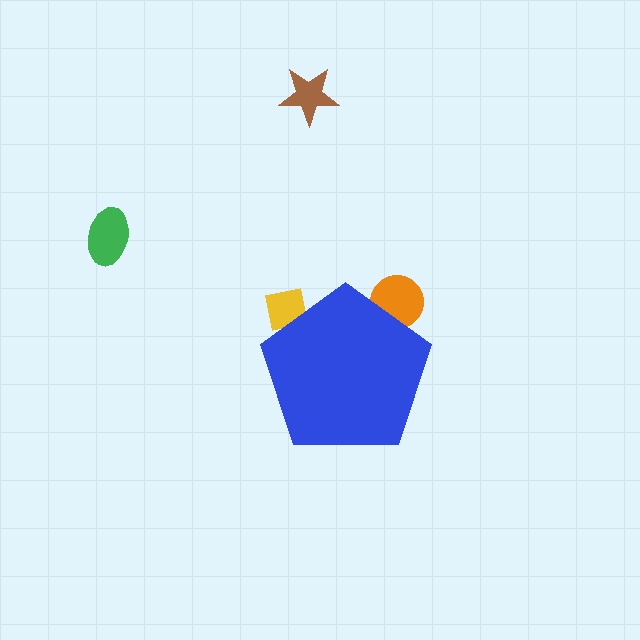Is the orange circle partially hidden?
Yes, the orange circle is partially hidden behind the blue pentagon.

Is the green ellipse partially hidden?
No, the green ellipse is fully visible.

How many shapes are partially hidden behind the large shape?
2 shapes are partially hidden.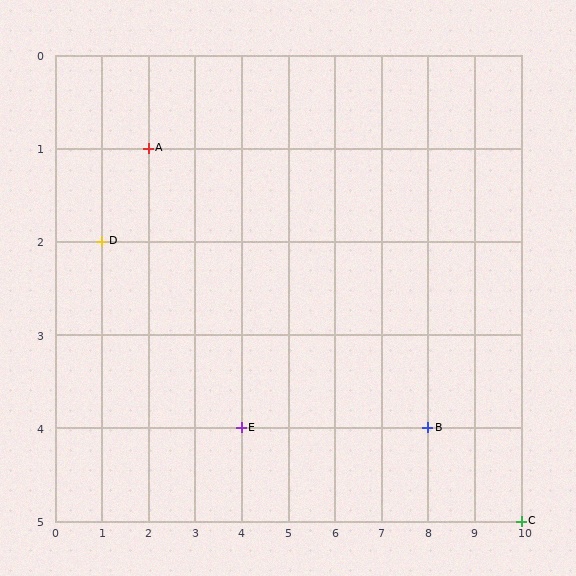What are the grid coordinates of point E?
Point E is at grid coordinates (4, 4).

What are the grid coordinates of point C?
Point C is at grid coordinates (10, 5).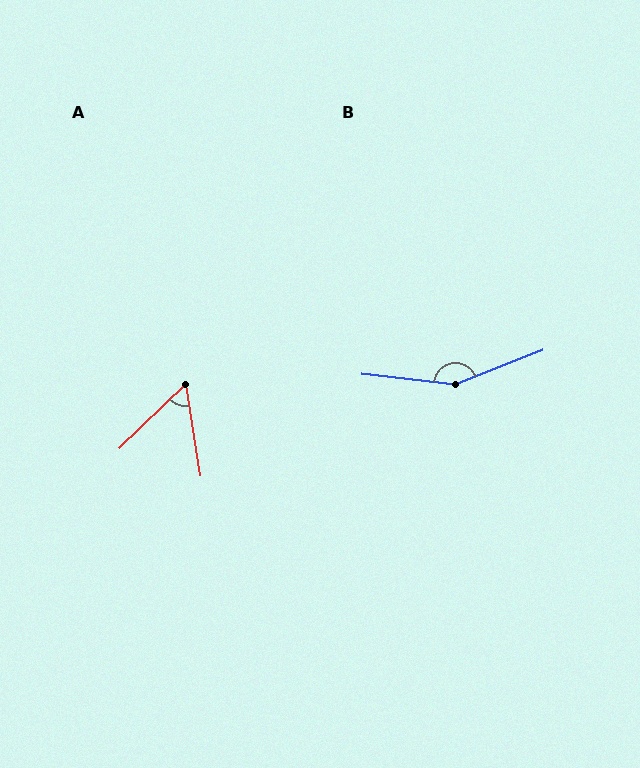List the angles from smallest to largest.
A (55°), B (152°).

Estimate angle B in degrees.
Approximately 152 degrees.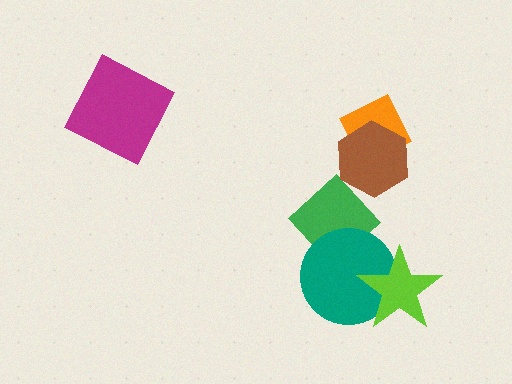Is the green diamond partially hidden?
Yes, it is partially covered by another shape.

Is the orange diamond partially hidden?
Yes, it is partially covered by another shape.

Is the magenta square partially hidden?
No, no other shape covers it.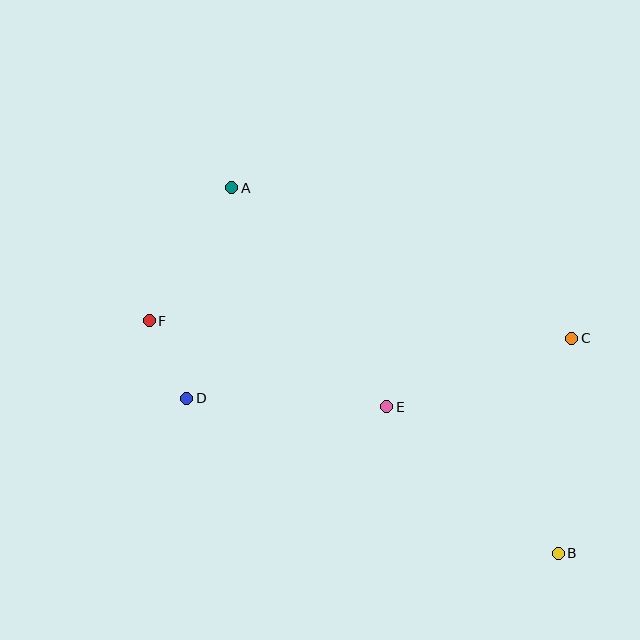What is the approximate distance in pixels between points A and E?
The distance between A and E is approximately 268 pixels.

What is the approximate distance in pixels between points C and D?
The distance between C and D is approximately 390 pixels.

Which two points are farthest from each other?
Points A and B are farthest from each other.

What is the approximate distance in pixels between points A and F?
The distance between A and F is approximately 157 pixels.